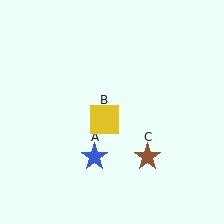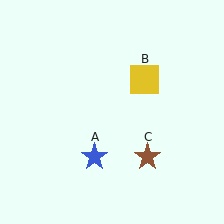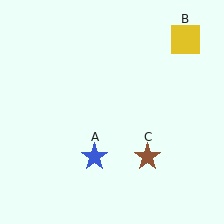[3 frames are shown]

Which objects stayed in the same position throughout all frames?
Blue star (object A) and brown star (object C) remained stationary.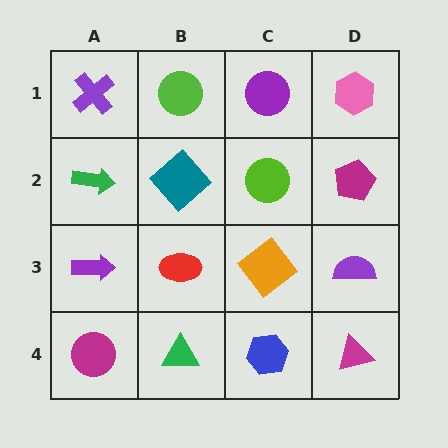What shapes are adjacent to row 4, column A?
A purple arrow (row 3, column A), a green triangle (row 4, column B).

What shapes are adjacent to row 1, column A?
A green arrow (row 2, column A), a lime circle (row 1, column B).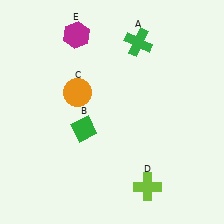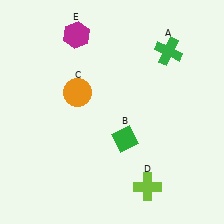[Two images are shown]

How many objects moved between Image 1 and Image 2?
2 objects moved between the two images.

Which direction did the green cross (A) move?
The green cross (A) moved right.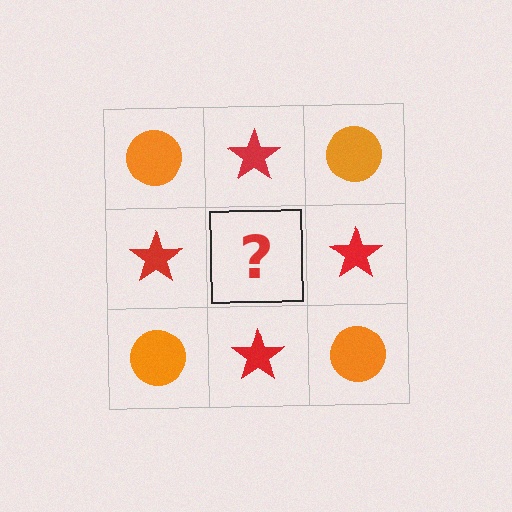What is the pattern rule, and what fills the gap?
The rule is that it alternates orange circle and red star in a checkerboard pattern. The gap should be filled with an orange circle.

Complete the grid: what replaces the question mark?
The question mark should be replaced with an orange circle.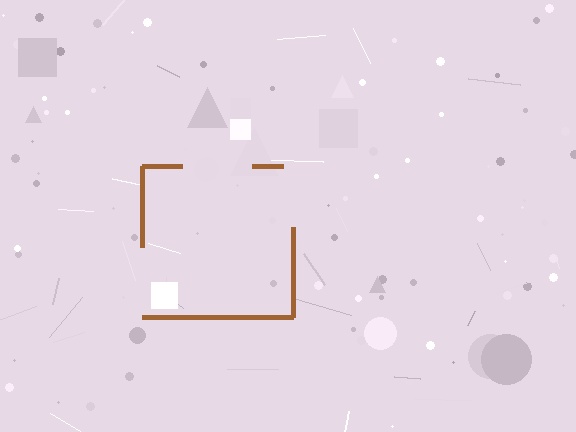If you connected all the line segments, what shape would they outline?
They would outline a square.